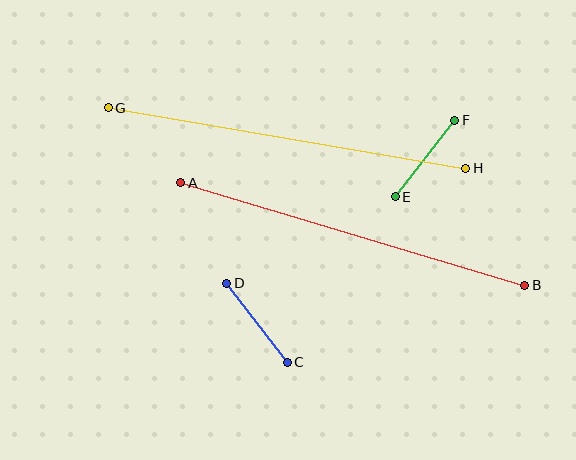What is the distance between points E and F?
The distance is approximately 97 pixels.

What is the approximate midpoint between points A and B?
The midpoint is at approximately (353, 234) pixels.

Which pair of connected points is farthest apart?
Points G and H are farthest apart.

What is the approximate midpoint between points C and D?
The midpoint is at approximately (257, 323) pixels.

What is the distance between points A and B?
The distance is approximately 359 pixels.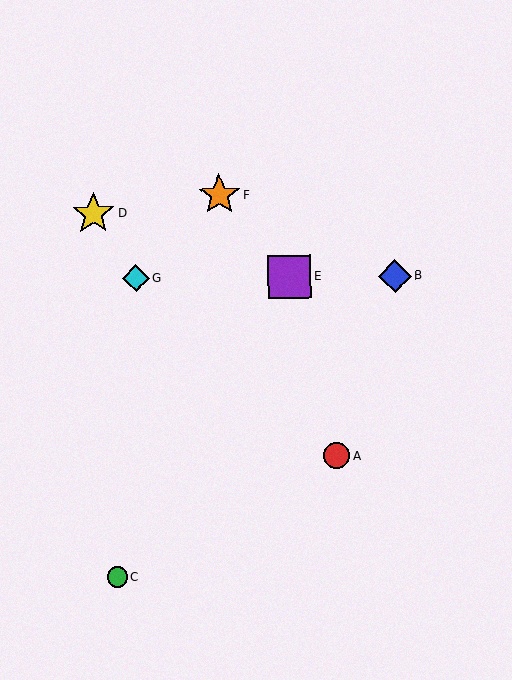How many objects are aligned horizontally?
3 objects (B, E, G) are aligned horizontally.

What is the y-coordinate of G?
Object G is at y≈278.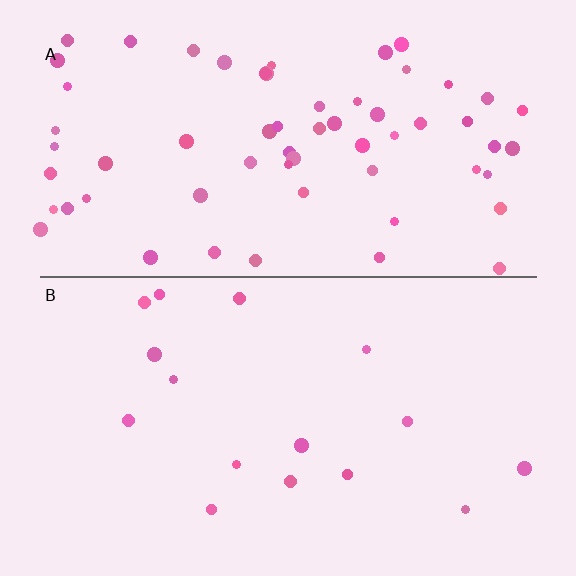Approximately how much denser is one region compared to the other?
Approximately 3.9× — region A over region B.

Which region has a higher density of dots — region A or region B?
A (the top).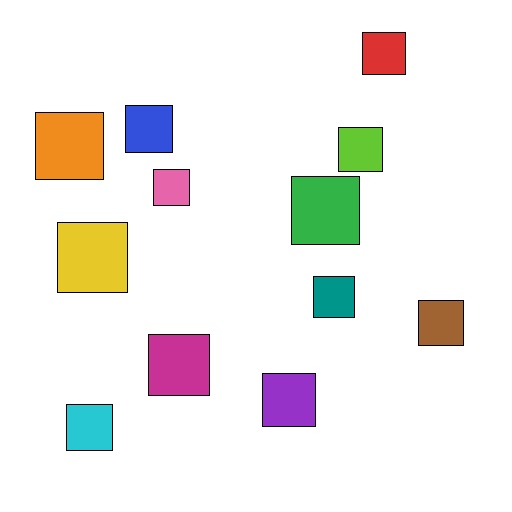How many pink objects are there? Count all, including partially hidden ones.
There is 1 pink object.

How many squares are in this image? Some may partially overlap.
There are 12 squares.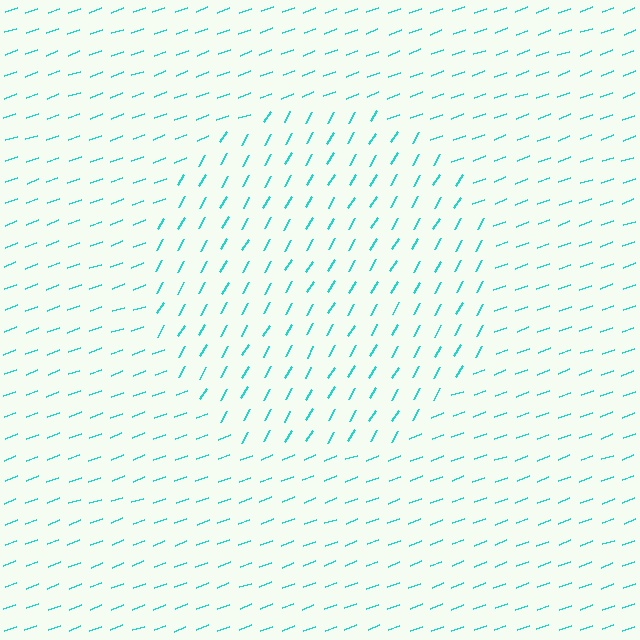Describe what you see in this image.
The image is filled with small cyan line segments. A circle region in the image has lines oriented differently from the surrounding lines, creating a visible texture boundary.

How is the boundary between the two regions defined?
The boundary is defined purely by a change in line orientation (approximately 40 degrees difference). All lines are the same color and thickness.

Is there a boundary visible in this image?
Yes, there is a texture boundary formed by a change in line orientation.